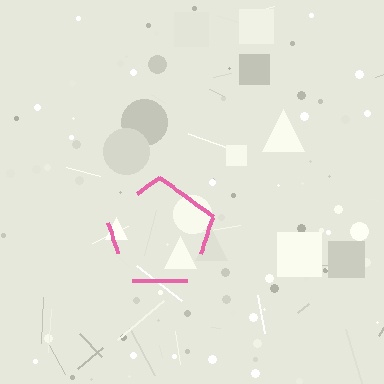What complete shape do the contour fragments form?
The contour fragments form a pentagon.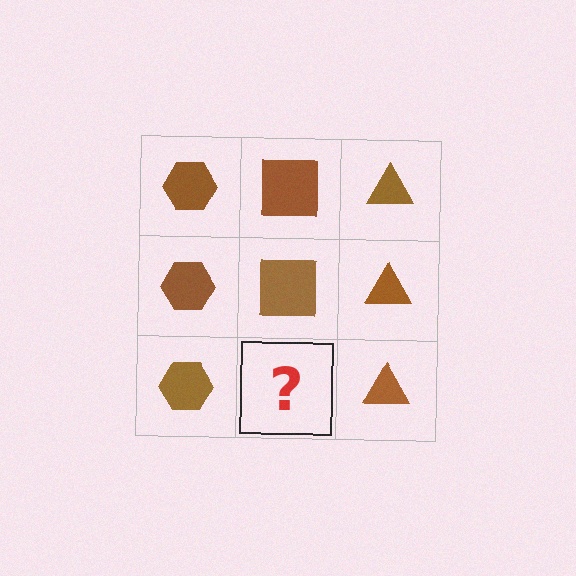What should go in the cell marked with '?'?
The missing cell should contain a brown square.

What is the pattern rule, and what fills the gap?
The rule is that each column has a consistent shape. The gap should be filled with a brown square.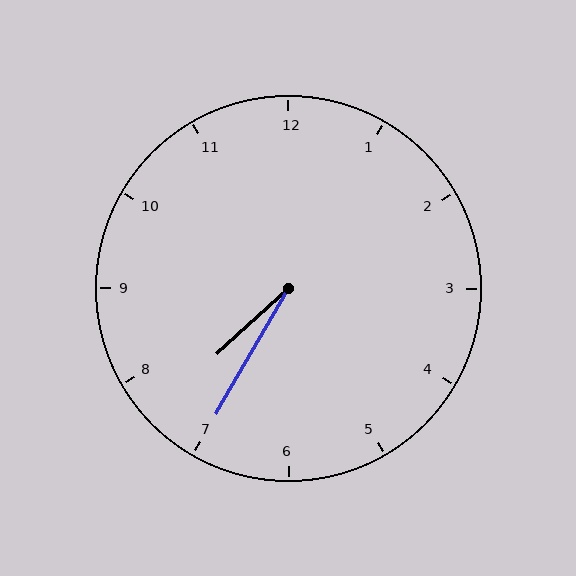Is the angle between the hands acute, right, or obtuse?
It is acute.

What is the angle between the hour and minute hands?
Approximately 18 degrees.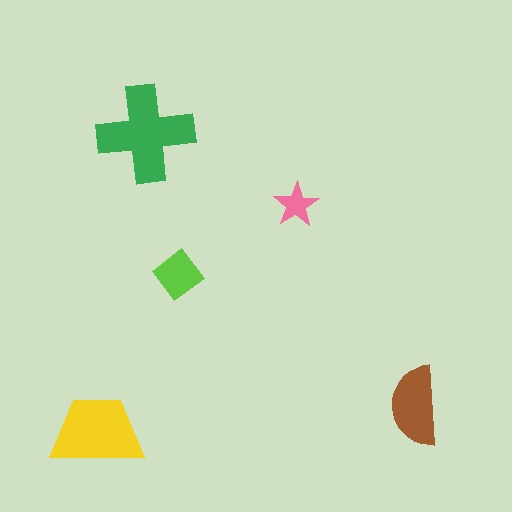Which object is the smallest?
The pink star.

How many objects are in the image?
There are 5 objects in the image.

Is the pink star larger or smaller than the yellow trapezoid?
Smaller.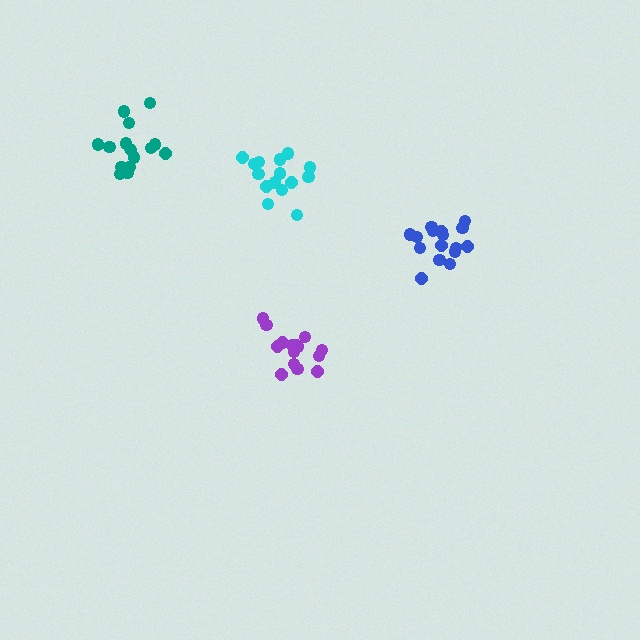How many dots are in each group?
Group 1: 15 dots, Group 2: 15 dots, Group 3: 17 dots, Group 4: 16 dots (63 total).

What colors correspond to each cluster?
The clusters are colored: cyan, purple, blue, teal.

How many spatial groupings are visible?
There are 4 spatial groupings.